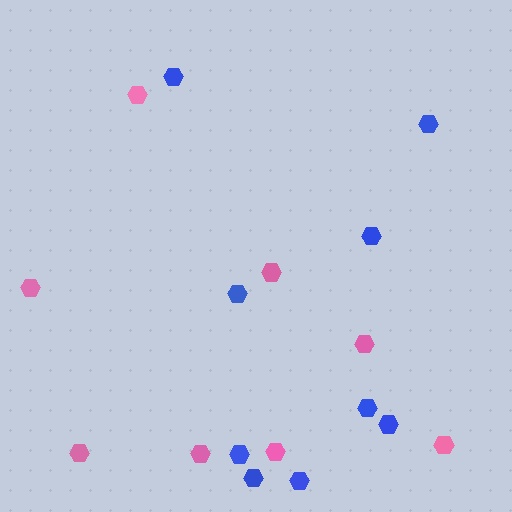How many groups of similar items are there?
There are 2 groups: one group of blue hexagons (9) and one group of pink hexagons (8).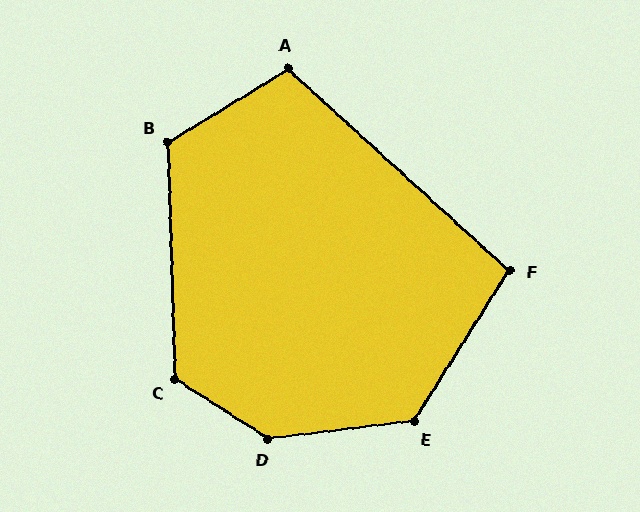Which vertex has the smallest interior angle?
F, at approximately 100 degrees.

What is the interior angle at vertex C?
Approximately 125 degrees (obtuse).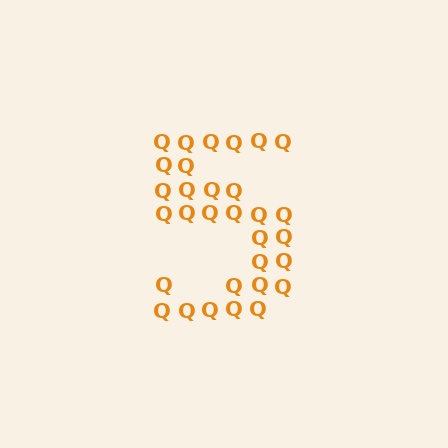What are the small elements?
The small elements are letter Q's.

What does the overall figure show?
The overall figure shows the digit 5.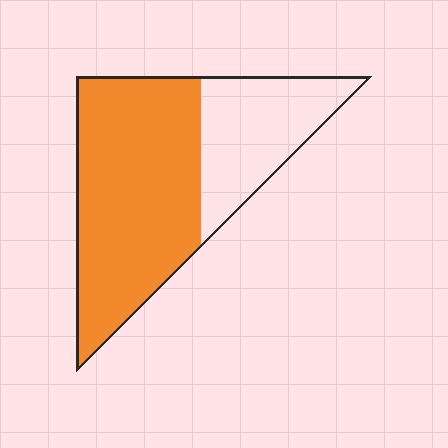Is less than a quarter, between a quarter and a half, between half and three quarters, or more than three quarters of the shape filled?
Between half and three quarters.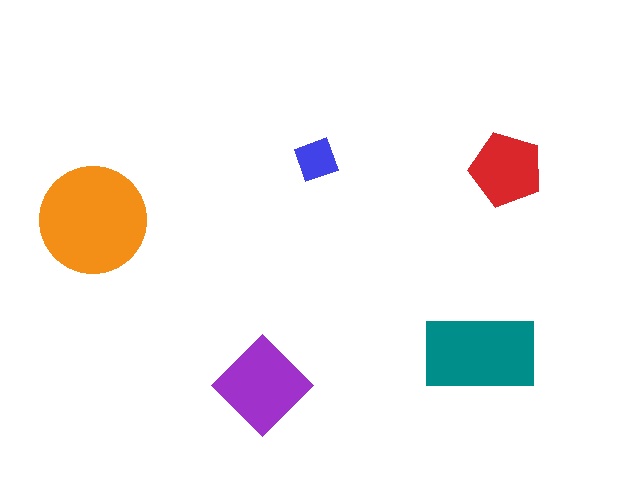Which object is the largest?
The orange circle.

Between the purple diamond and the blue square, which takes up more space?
The purple diamond.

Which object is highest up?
The blue square is topmost.